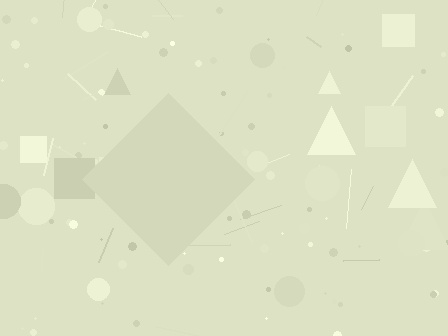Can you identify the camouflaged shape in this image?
The camouflaged shape is a diamond.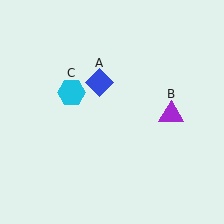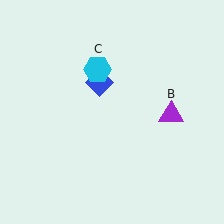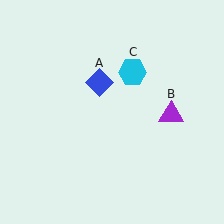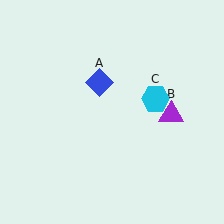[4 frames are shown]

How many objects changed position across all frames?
1 object changed position: cyan hexagon (object C).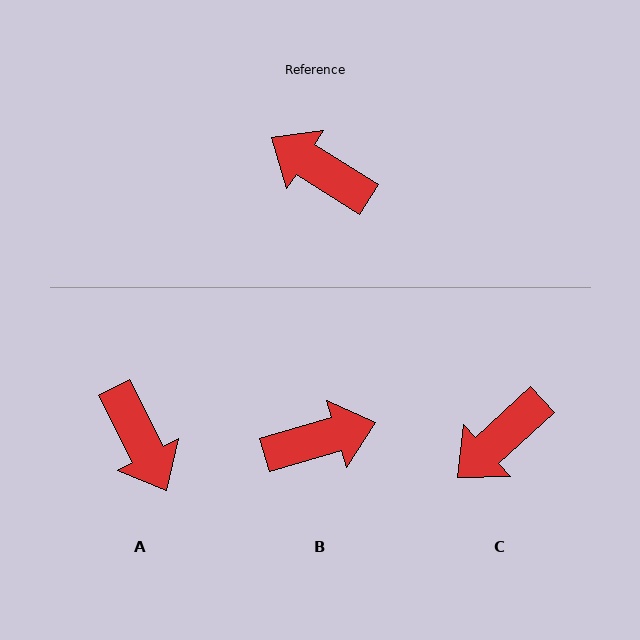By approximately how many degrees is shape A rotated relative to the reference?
Approximately 149 degrees counter-clockwise.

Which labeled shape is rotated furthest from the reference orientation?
A, about 149 degrees away.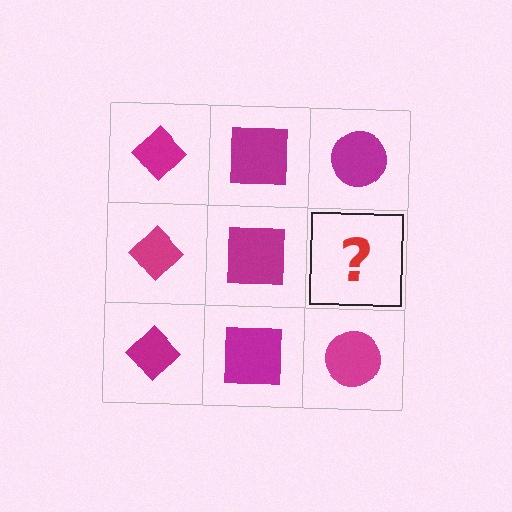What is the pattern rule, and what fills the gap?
The rule is that each column has a consistent shape. The gap should be filled with a magenta circle.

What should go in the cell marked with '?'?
The missing cell should contain a magenta circle.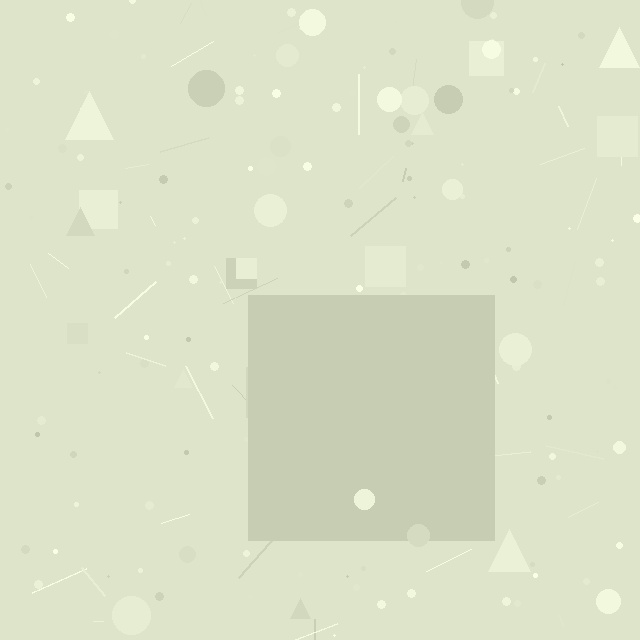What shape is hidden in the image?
A square is hidden in the image.